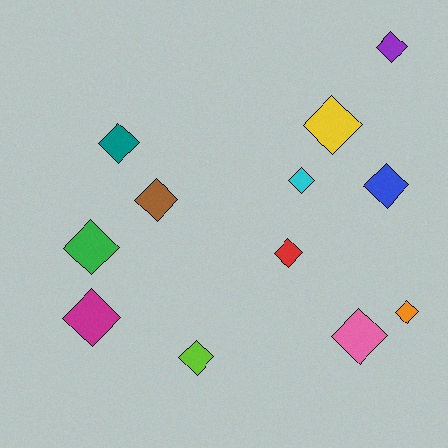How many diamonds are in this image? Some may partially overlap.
There are 12 diamonds.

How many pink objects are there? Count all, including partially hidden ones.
There is 1 pink object.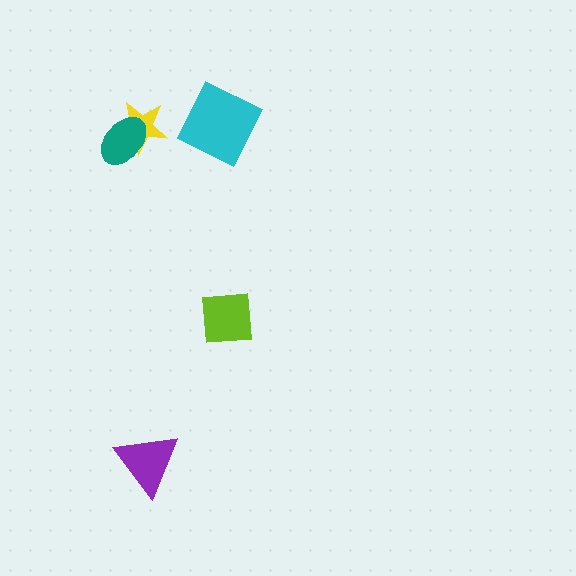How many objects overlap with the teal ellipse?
1 object overlaps with the teal ellipse.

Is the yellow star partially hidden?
Yes, it is partially covered by another shape.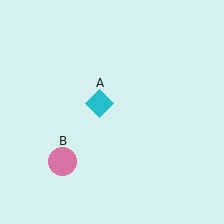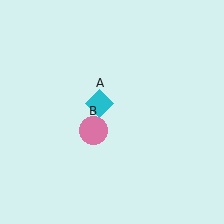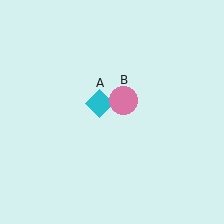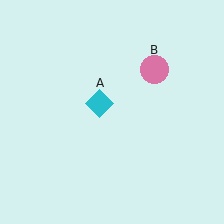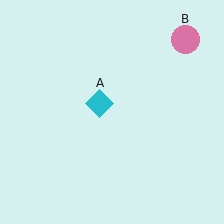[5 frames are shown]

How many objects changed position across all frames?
1 object changed position: pink circle (object B).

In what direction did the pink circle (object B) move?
The pink circle (object B) moved up and to the right.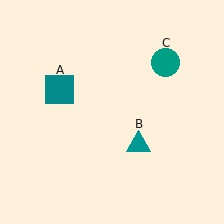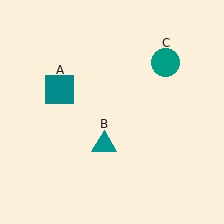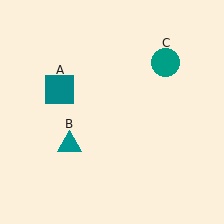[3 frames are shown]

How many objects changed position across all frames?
1 object changed position: teal triangle (object B).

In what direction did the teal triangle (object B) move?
The teal triangle (object B) moved left.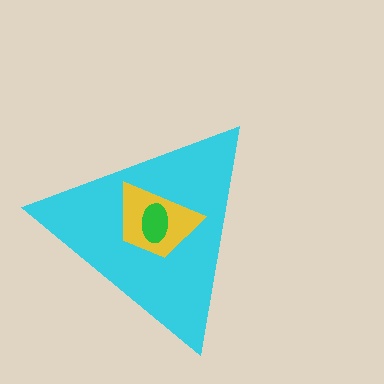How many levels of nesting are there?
3.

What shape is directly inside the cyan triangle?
The yellow trapezoid.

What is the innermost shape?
The green ellipse.